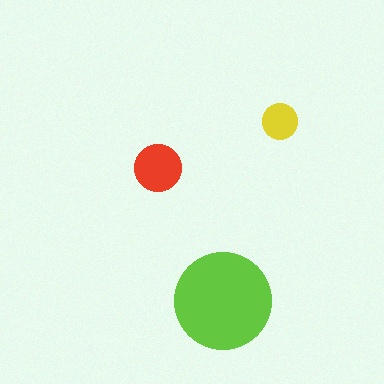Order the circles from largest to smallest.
the lime one, the red one, the yellow one.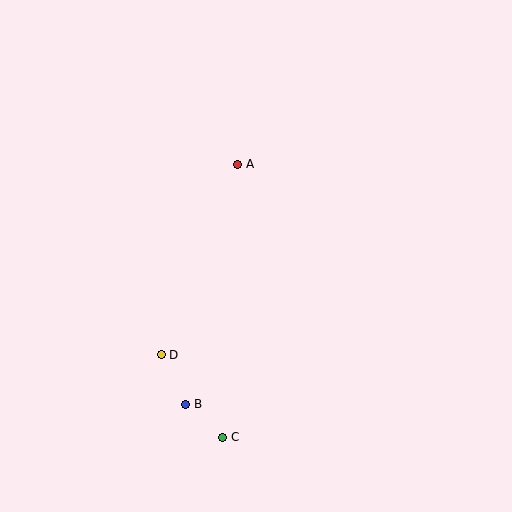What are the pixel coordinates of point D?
Point D is at (161, 355).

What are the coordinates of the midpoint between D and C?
The midpoint between D and C is at (192, 396).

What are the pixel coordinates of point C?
Point C is at (223, 437).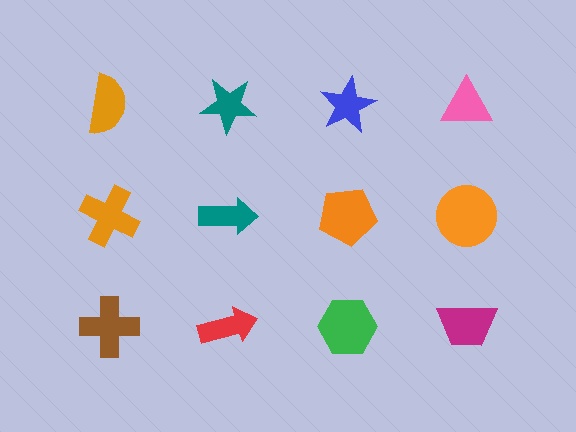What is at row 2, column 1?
An orange cross.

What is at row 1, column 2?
A teal star.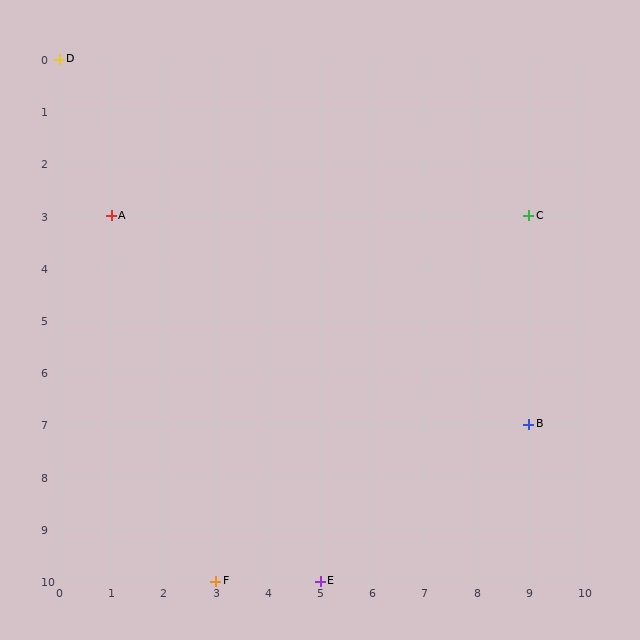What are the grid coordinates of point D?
Point D is at grid coordinates (0, 0).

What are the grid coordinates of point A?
Point A is at grid coordinates (1, 3).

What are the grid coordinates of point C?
Point C is at grid coordinates (9, 3).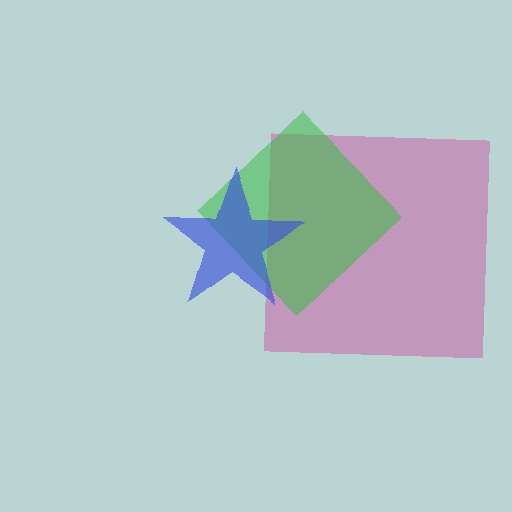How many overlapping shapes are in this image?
There are 3 overlapping shapes in the image.